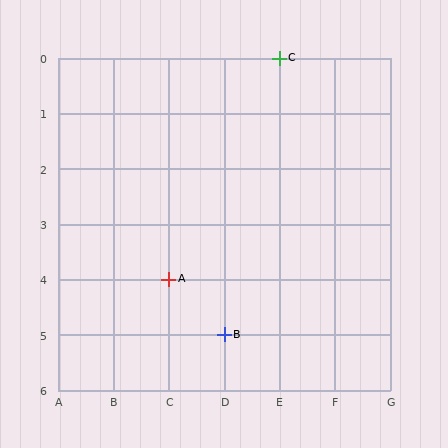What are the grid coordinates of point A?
Point A is at grid coordinates (C, 4).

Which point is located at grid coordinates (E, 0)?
Point C is at (E, 0).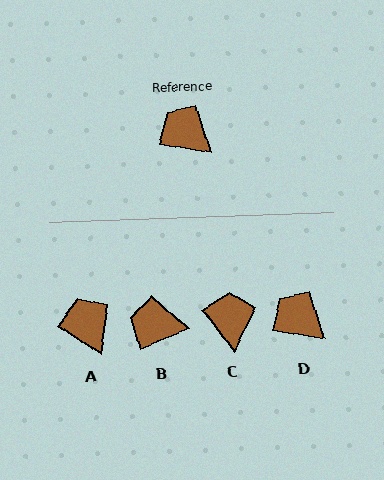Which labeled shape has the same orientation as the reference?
D.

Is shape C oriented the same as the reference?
No, it is off by about 43 degrees.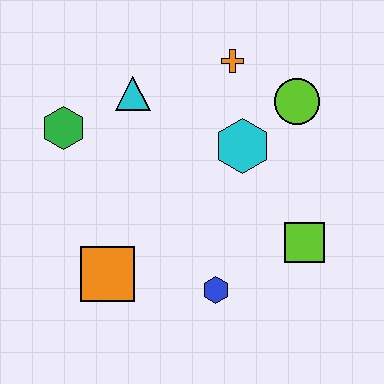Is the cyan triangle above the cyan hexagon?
Yes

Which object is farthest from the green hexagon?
The lime square is farthest from the green hexagon.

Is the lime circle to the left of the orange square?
No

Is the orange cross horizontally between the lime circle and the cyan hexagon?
No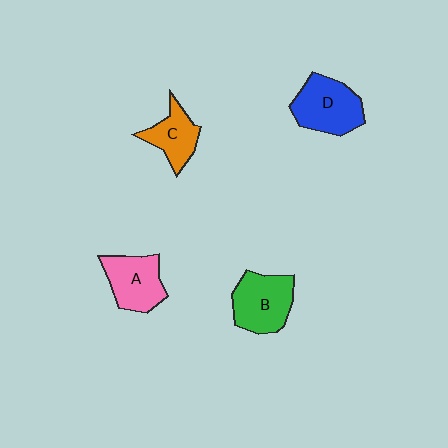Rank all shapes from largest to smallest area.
From largest to smallest: D (blue), B (green), A (pink), C (orange).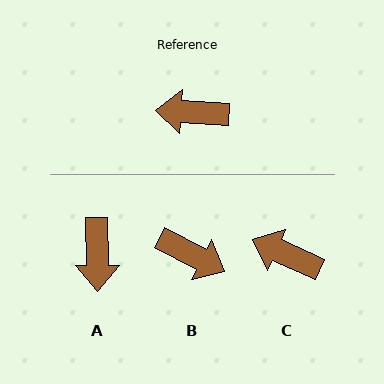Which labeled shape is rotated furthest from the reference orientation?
B, about 156 degrees away.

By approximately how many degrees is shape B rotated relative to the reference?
Approximately 156 degrees counter-clockwise.